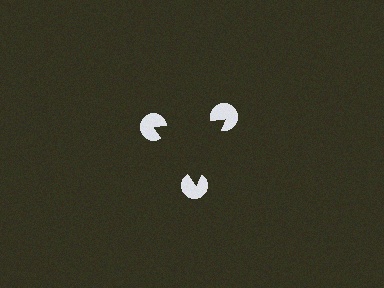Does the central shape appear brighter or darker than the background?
It typically appears slightly darker than the background, even though no actual brightness change is drawn.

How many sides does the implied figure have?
3 sides.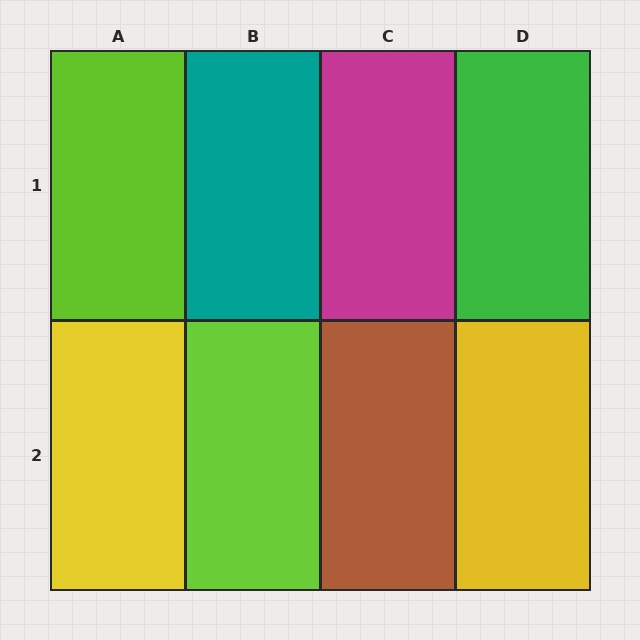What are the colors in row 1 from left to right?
Lime, teal, magenta, green.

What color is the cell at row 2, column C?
Brown.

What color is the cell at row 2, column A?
Yellow.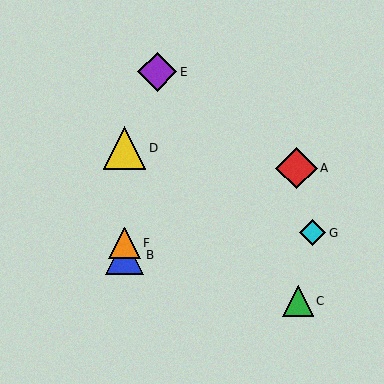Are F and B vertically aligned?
Yes, both are at x≈124.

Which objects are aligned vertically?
Objects B, D, F are aligned vertically.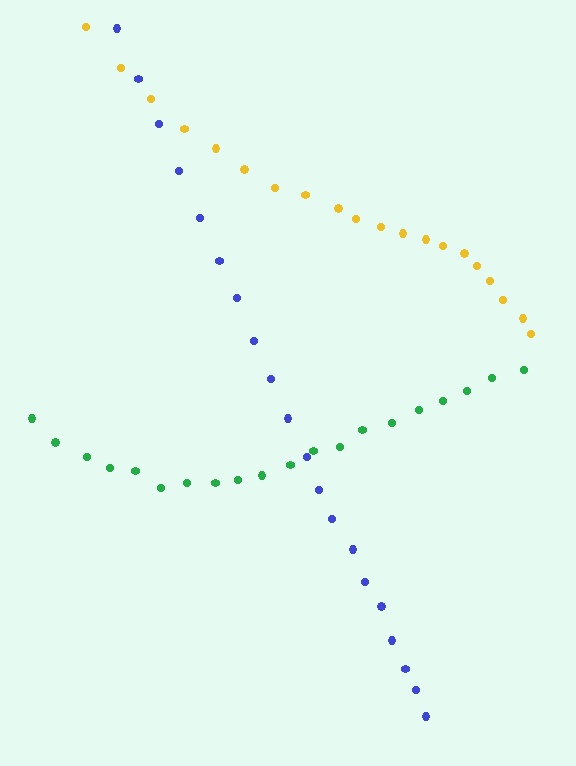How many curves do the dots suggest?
There are 3 distinct paths.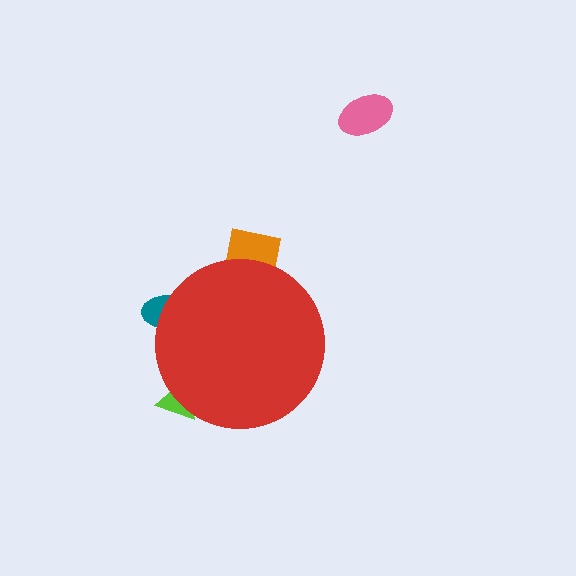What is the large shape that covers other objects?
A red circle.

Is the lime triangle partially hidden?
Yes, the lime triangle is partially hidden behind the red circle.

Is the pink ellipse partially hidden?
No, the pink ellipse is fully visible.